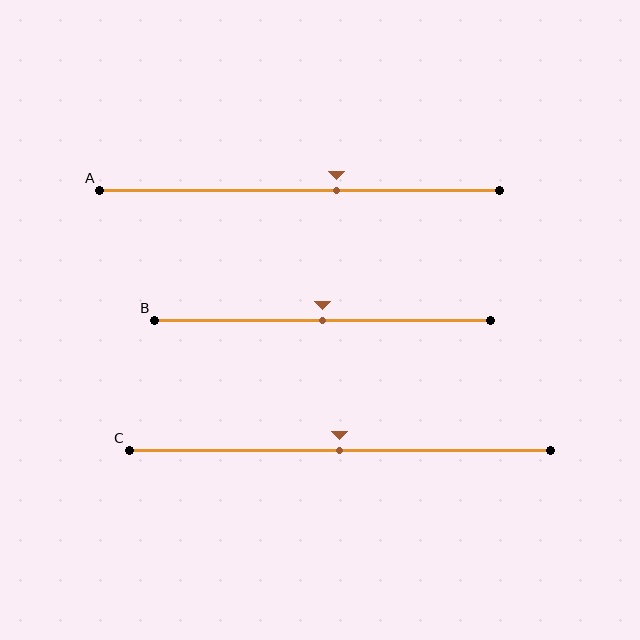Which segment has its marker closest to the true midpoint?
Segment B has its marker closest to the true midpoint.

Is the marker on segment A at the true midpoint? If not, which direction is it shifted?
No, the marker on segment A is shifted to the right by about 9% of the segment length.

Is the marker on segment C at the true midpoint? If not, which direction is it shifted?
Yes, the marker on segment C is at the true midpoint.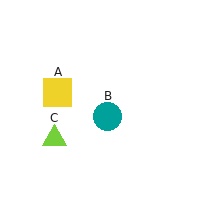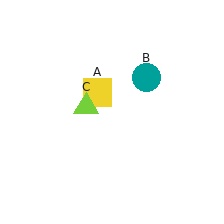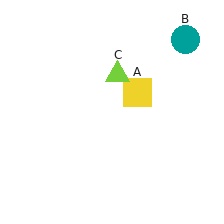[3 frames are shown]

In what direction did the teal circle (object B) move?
The teal circle (object B) moved up and to the right.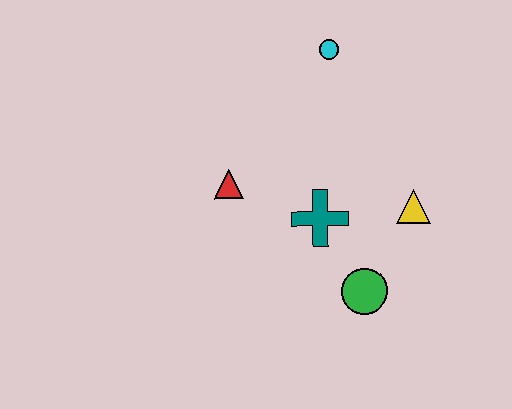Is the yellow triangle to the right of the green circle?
Yes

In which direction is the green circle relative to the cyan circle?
The green circle is below the cyan circle.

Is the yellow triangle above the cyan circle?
No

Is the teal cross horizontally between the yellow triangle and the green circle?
No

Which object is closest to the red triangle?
The teal cross is closest to the red triangle.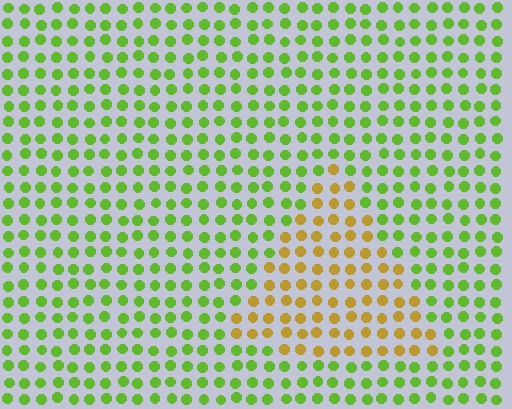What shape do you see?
I see a triangle.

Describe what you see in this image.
The image is filled with small lime elements in a uniform arrangement. A triangle-shaped region is visible where the elements are tinted to a slightly different hue, forming a subtle color boundary.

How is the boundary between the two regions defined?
The boundary is defined purely by a slight shift in hue (about 53 degrees). Spacing, size, and orientation are identical on both sides.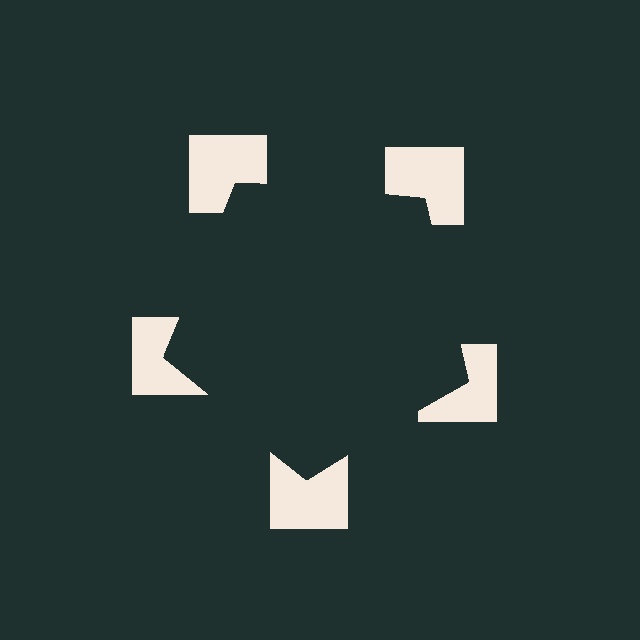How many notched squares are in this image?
There are 5 — one at each vertex of the illusory pentagon.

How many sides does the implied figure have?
5 sides.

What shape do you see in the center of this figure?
An illusory pentagon — its edges are inferred from the aligned wedge cuts in the notched squares, not physically drawn.